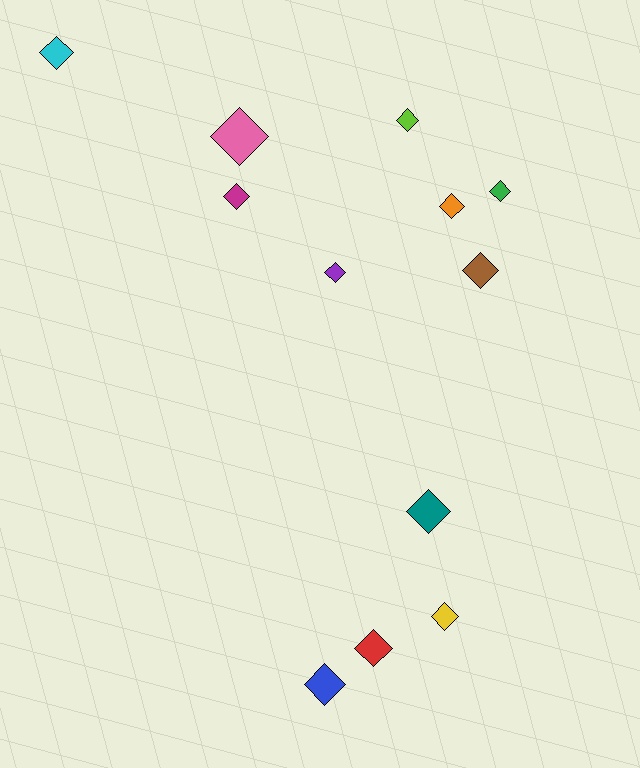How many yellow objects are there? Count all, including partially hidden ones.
There is 1 yellow object.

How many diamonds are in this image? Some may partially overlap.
There are 12 diamonds.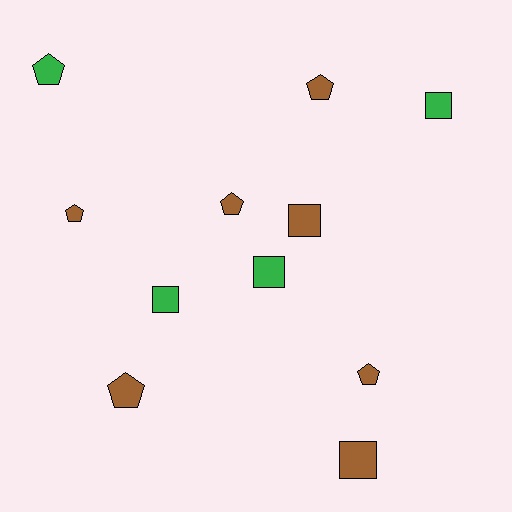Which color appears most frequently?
Brown, with 7 objects.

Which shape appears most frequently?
Pentagon, with 6 objects.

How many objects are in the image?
There are 11 objects.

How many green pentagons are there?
There is 1 green pentagon.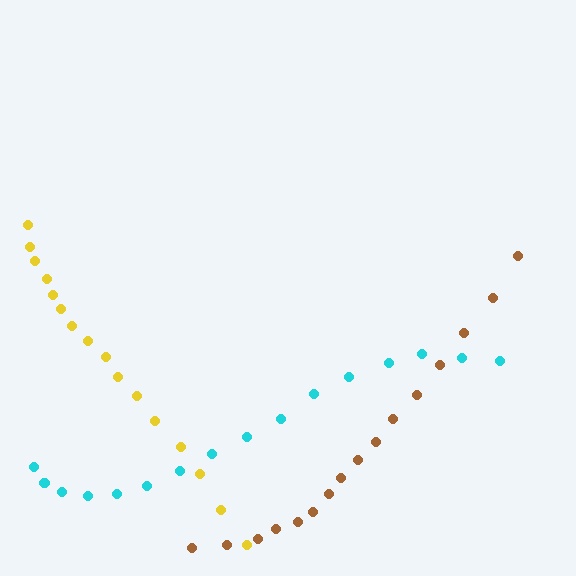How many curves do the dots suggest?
There are 3 distinct paths.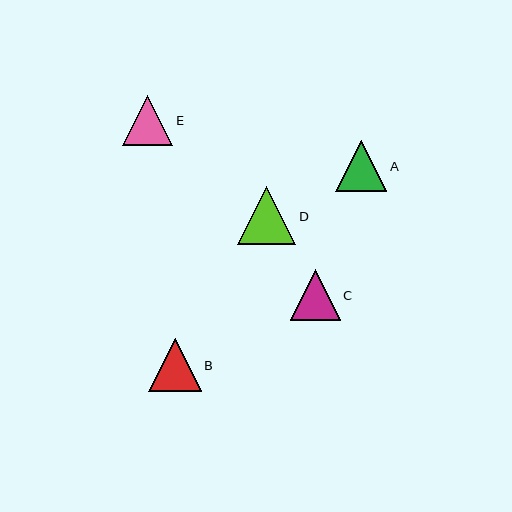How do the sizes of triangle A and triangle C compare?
Triangle A and triangle C are approximately the same size.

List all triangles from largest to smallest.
From largest to smallest: D, B, A, C, E.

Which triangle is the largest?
Triangle D is the largest with a size of approximately 58 pixels.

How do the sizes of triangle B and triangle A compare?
Triangle B and triangle A are approximately the same size.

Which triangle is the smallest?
Triangle E is the smallest with a size of approximately 50 pixels.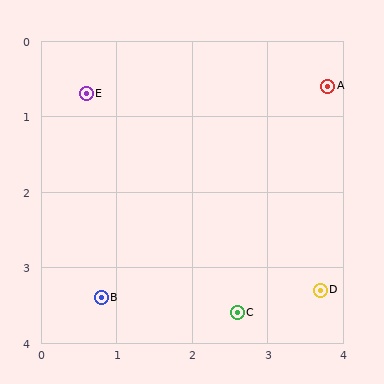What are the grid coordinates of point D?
Point D is at approximately (3.7, 3.3).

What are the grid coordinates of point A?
Point A is at approximately (3.8, 0.6).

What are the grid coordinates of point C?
Point C is at approximately (2.6, 3.6).